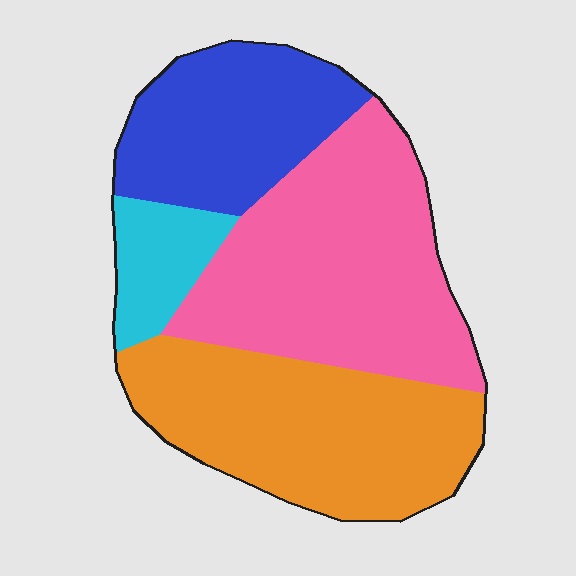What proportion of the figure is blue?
Blue covers about 20% of the figure.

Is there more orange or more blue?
Orange.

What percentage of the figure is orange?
Orange covers roughly 30% of the figure.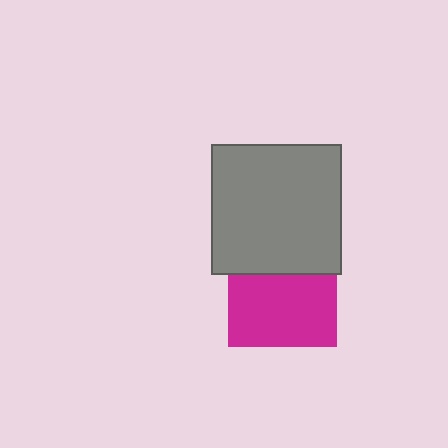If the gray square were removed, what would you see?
You would see the complete magenta square.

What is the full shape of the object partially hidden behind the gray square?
The partially hidden object is a magenta square.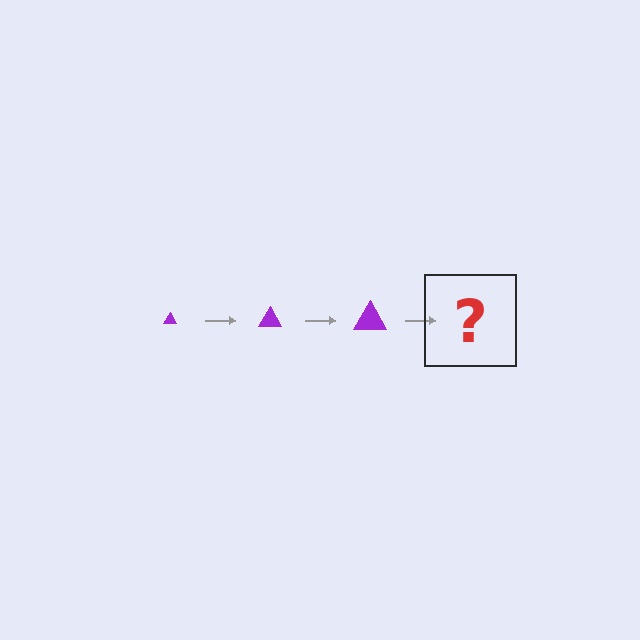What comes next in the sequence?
The next element should be a purple triangle, larger than the previous one.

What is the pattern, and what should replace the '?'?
The pattern is that the triangle gets progressively larger each step. The '?' should be a purple triangle, larger than the previous one.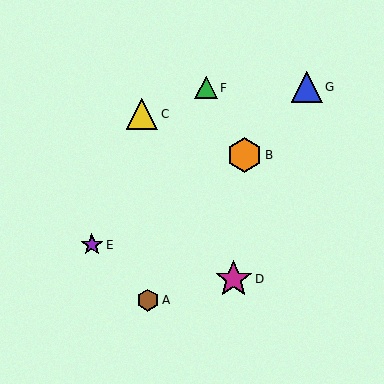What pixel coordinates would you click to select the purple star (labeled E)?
Click at (92, 245) to select the purple star E.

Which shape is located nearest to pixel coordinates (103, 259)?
The purple star (labeled E) at (92, 245) is nearest to that location.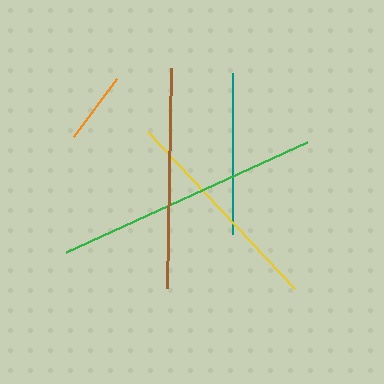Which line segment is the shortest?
The orange line is the shortest at approximately 72 pixels.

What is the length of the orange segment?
The orange segment is approximately 72 pixels long.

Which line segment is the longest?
The green line is the longest at approximately 265 pixels.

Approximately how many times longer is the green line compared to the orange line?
The green line is approximately 3.7 times the length of the orange line.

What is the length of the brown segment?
The brown segment is approximately 220 pixels long.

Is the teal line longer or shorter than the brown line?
The brown line is longer than the teal line.